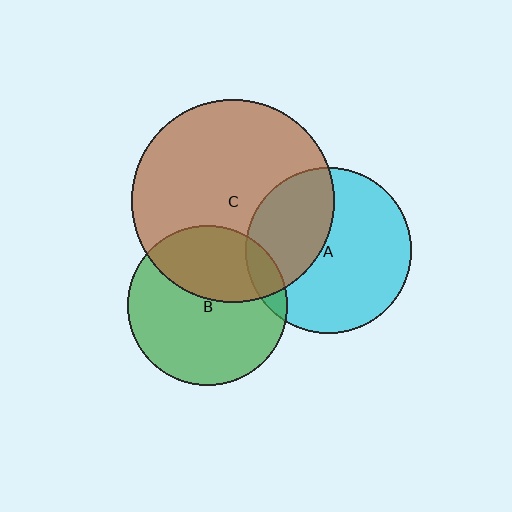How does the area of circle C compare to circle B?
Approximately 1.6 times.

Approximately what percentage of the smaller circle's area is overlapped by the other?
Approximately 35%.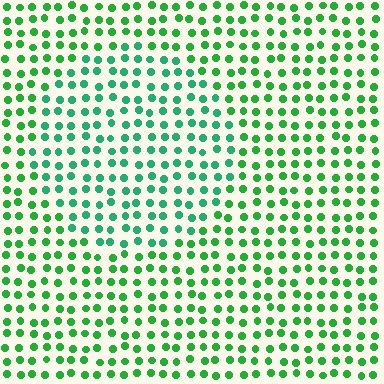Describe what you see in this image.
The image is filled with small green elements in a uniform arrangement. A circle-shaped region is visible where the elements are tinted to a slightly different hue, forming a subtle color boundary.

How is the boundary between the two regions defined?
The boundary is defined purely by a slight shift in hue (about 25 degrees). Spacing, size, and orientation are identical on both sides.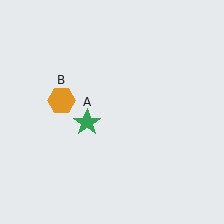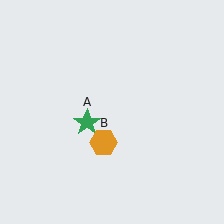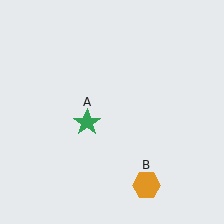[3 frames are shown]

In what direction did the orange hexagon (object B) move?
The orange hexagon (object B) moved down and to the right.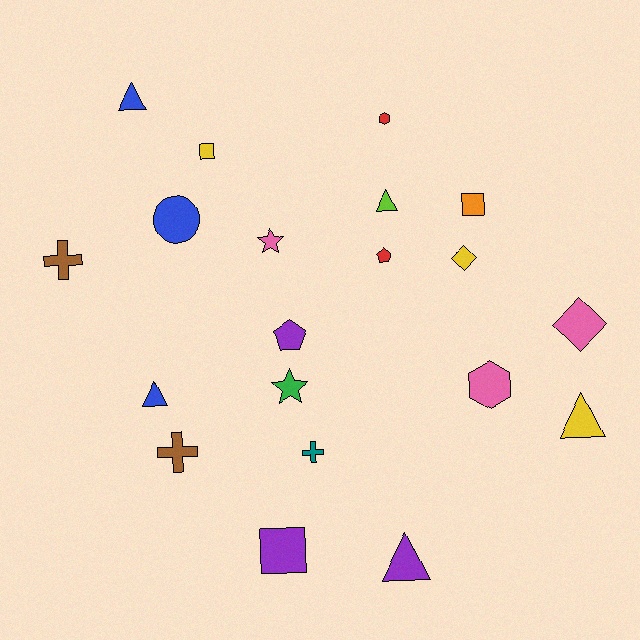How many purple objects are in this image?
There are 3 purple objects.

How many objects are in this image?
There are 20 objects.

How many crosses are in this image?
There are 3 crosses.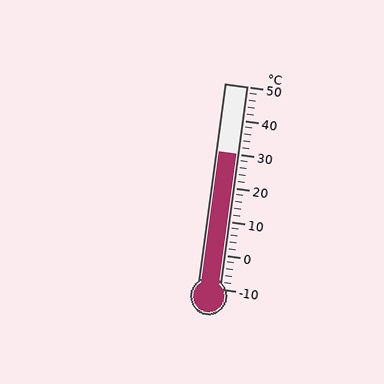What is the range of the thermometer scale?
The thermometer scale ranges from -10°C to 50°C.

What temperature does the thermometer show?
The thermometer shows approximately 30°C.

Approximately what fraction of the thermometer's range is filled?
The thermometer is filled to approximately 65% of its range.